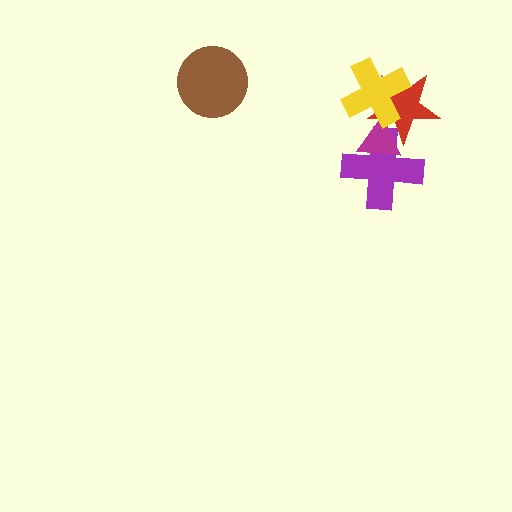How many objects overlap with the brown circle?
0 objects overlap with the brown circle.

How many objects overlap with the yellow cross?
2 objects overlap with the yellow cross.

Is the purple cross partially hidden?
Yes, it is partially covered by another shape.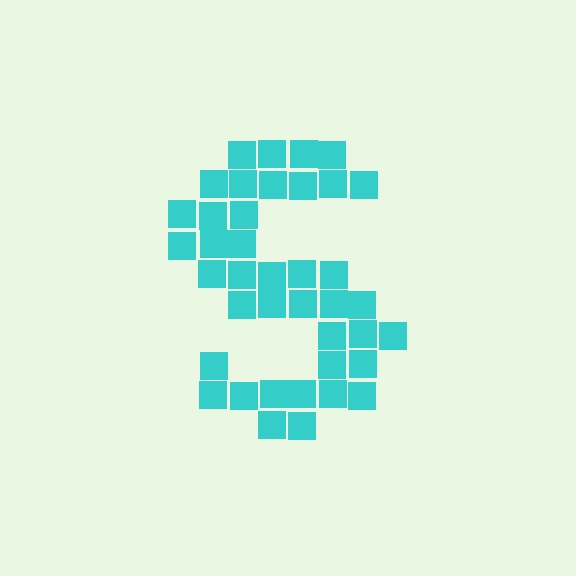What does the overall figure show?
The overall figure shows the letter S.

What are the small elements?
The small elements are squares.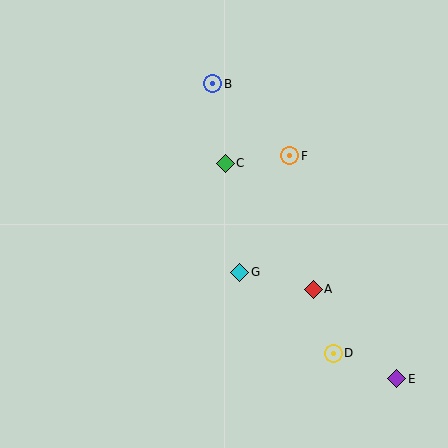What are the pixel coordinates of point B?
Point B is at (213, 84).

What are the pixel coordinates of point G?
Point G is at (240, 272).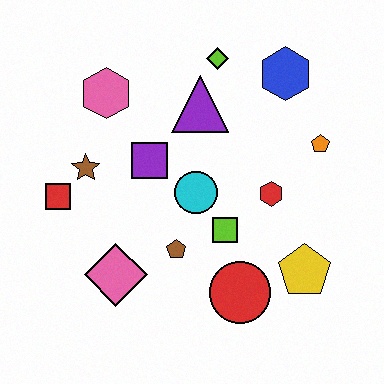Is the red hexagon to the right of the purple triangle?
Yes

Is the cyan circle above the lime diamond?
No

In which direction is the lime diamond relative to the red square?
The lime diamond is to the right of the red square.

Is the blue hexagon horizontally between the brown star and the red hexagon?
No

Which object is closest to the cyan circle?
The lime square is closest to the cyan circle.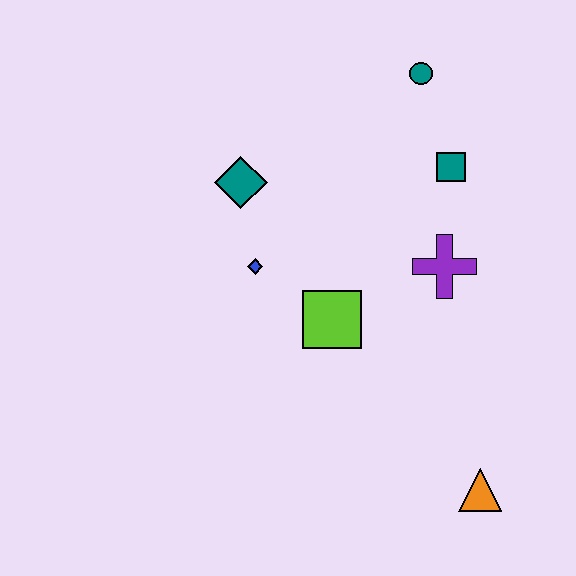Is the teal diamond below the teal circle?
Yes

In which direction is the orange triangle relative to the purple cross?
The orange triangle is below the purple cross.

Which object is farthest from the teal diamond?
The orange triangle is farthest from the teal diamond.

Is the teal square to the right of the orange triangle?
No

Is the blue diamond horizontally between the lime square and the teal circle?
No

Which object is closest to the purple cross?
The teal square is closest to the purple cross.